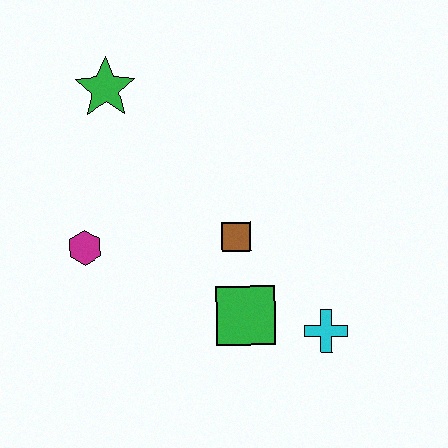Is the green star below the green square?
No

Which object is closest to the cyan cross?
The green square is closest to the cyan cross.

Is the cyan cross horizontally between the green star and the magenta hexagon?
No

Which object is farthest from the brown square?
The green star is farthest from the brown square.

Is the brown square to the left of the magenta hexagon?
No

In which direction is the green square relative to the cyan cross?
The green square is to the left of the cyan cross.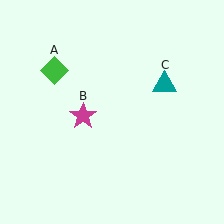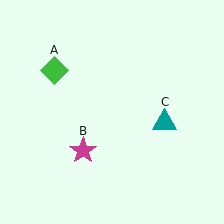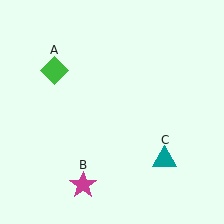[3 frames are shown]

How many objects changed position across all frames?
2 objects changed position: magenta star (object B), teal triangle (object C).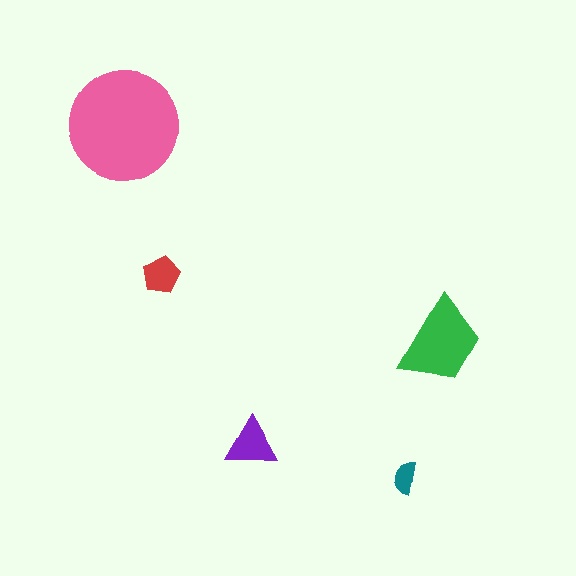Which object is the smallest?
The teal semicircle.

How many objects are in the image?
There are 5 objects in the image.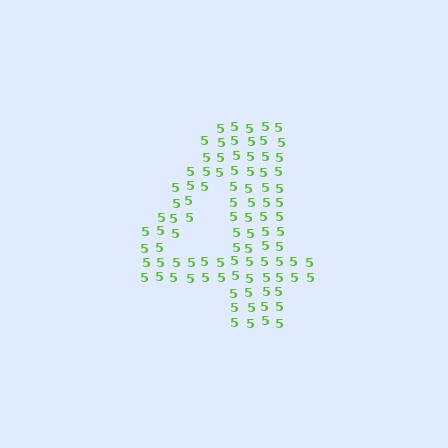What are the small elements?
The small elements are digit 5's.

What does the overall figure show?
The overall figure shows the digit 4.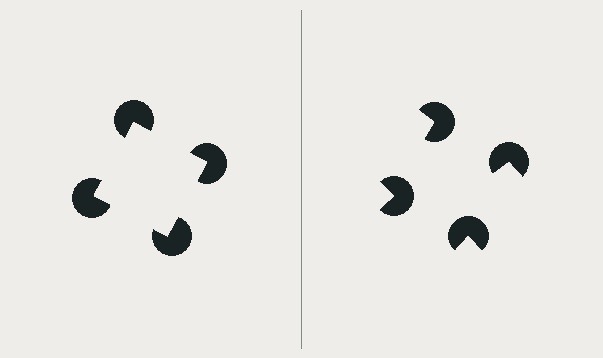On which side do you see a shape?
An illusory square appears on the left side. On the right side the wedge cuts are rotated, so no coherent shape forms.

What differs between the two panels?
The pac-man discs are positioned identically on both sides; only the wedge orientations differ. On the left they align to a square; on the right they are misaligned.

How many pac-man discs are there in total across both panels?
8 — 4 on each side.